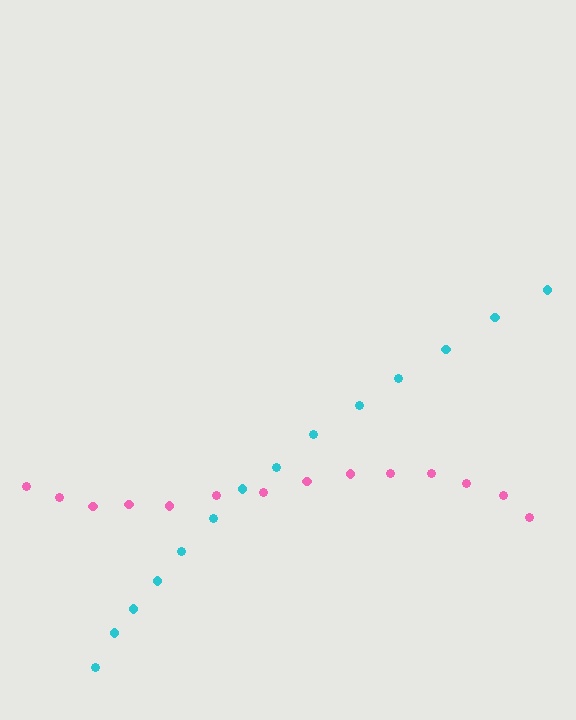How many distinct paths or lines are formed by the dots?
There are 2 distinct paths.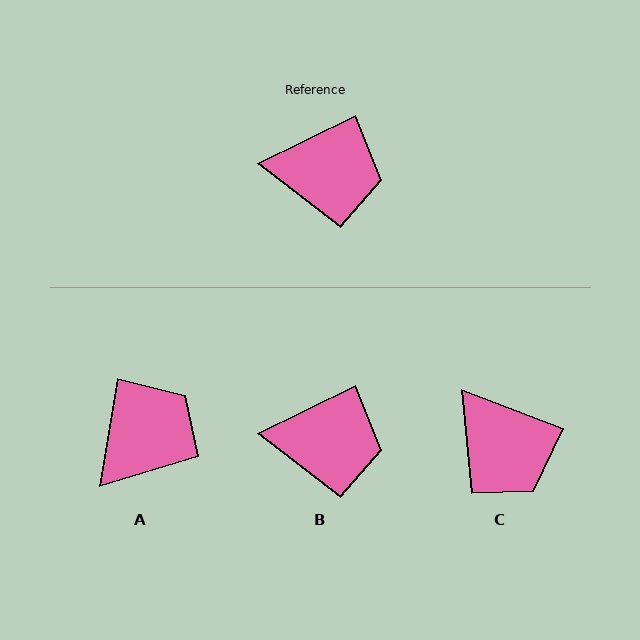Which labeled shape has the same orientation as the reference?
B.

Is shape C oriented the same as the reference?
No, it is off by about 47 degrees.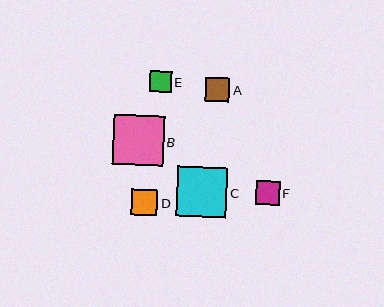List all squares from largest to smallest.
From largest to smallest: B, C, D, A, F, E.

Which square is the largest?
Square B is the largest with a size of approximately 50 pixels.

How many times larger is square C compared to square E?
Square C is approximately 2.3 times the size of square E.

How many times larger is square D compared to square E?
Square D is approximately 1.2 times the size of square E.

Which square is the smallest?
Square E is the smallest with a size of approximately 22 pixels.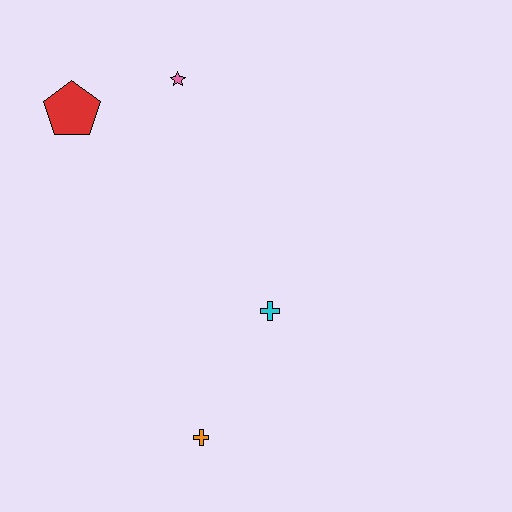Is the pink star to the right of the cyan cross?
No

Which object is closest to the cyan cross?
The orange cross is closest to the cyan cross.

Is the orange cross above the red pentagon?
No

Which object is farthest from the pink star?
The orange cross is farthest from the pink star.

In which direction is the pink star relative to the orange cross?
The pink star is above the orange cross.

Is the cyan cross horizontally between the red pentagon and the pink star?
No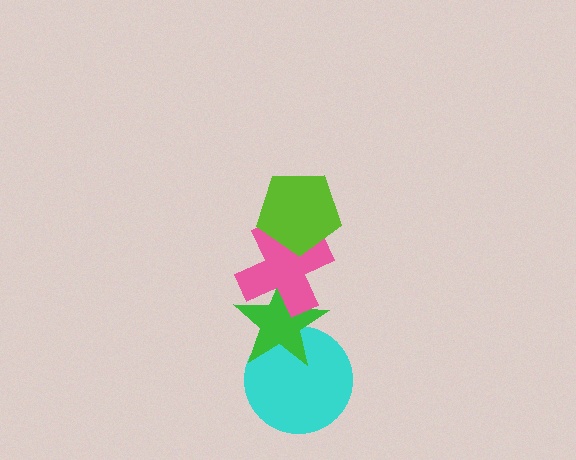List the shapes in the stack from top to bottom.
From top to bottom: the lime pentagon, the pink cross, the green star, the cyan circle.